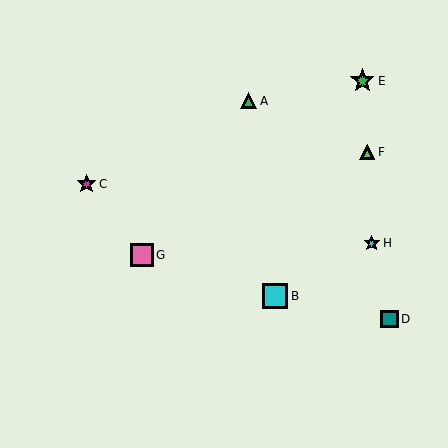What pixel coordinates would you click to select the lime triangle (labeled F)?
Click at (367, 152) to select the lime triangle F.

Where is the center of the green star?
The center of the green star is at (362, 81).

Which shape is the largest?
The cyan square (labeled B) is the largest.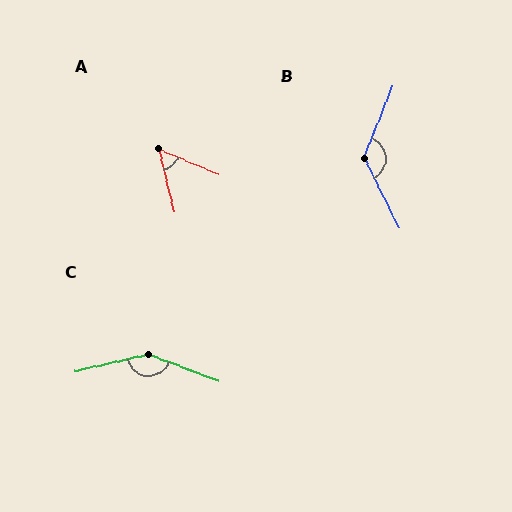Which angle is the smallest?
A, at approximately 54 degrees.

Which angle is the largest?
C, at approximately 146 degrees.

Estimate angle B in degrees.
Approximately 132 degrees.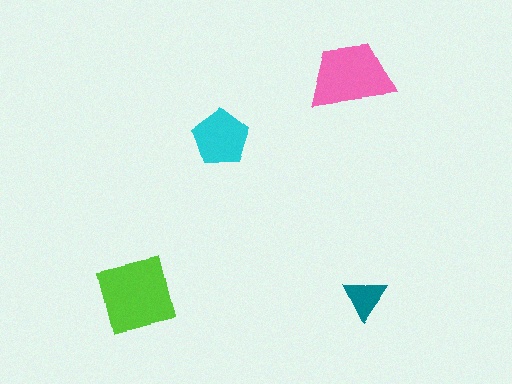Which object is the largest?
The lime square.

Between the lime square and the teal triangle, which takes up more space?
The lime square.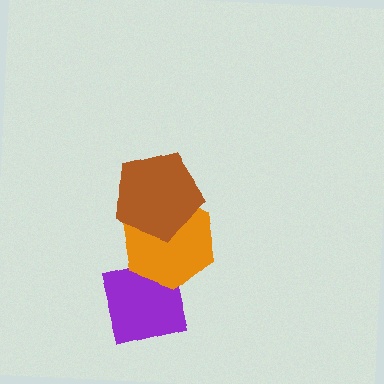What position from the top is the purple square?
The purple square is 3rd from the top.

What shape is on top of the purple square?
The orange hexagon is on top of the purple square.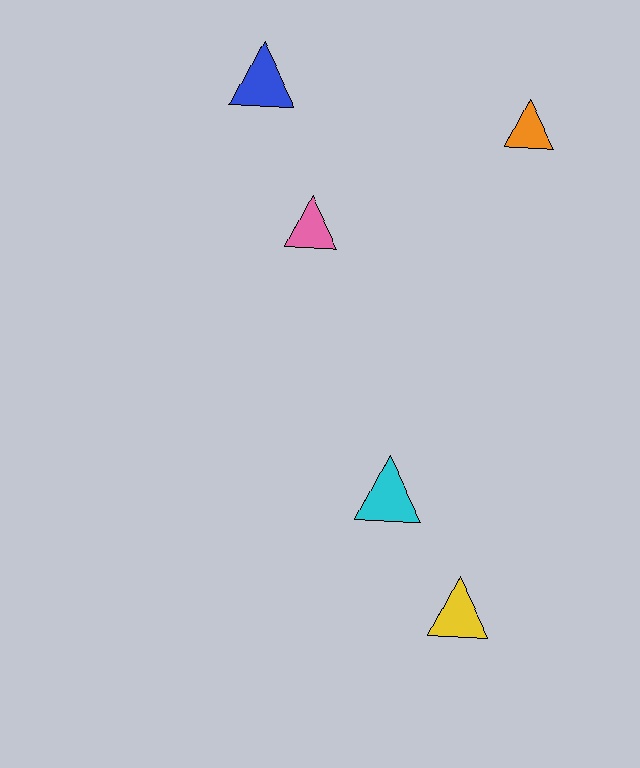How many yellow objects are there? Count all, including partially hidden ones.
There is 1 yellow object.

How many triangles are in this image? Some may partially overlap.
There are 5 triangles.